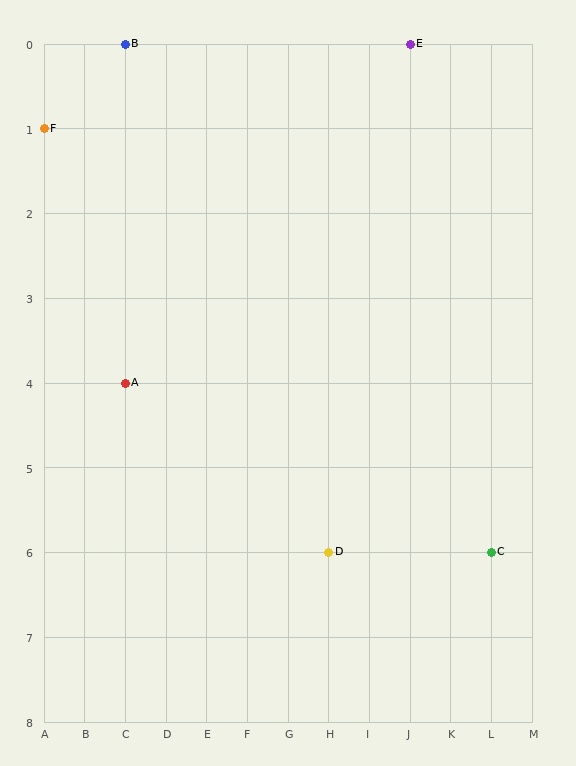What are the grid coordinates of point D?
Point D is at grid coordinates (H, 6).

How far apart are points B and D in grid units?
Points B and D are 5 columns and 6 rows apart (about 7.8 grid units diagonally).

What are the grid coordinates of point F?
Point F is at grid coordinates (A, 1).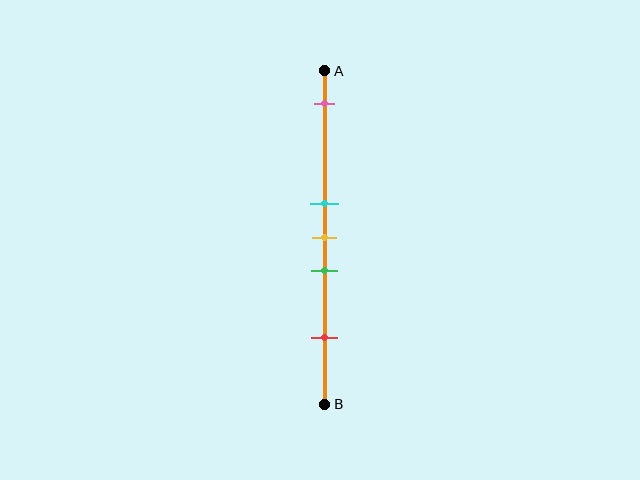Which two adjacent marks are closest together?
The cyan and yellow marks are the closest adjacent pair.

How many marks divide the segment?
There are 5 marks dividing the segment.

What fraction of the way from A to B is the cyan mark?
The cyan mark is approximately 40% (0.4) of the way from A to B.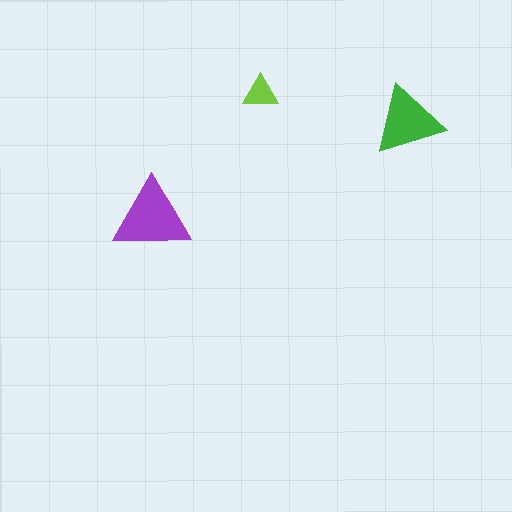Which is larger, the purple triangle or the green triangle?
The purple one.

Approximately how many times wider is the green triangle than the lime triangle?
About 2 times wider.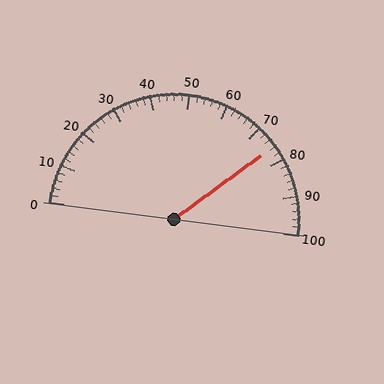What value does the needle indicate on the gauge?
The needle indicates approximately 76.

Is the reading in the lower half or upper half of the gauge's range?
The reading is in the upper half of the range (0 to 100).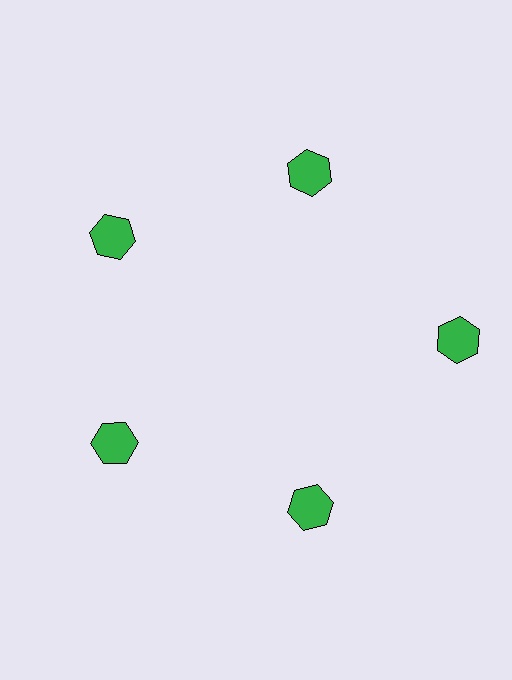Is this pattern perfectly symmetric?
No. The 5 green hexagons are arranged in a ring, but one element near the 3 o'clock position is pushed outward from the center, breaking the 5-fold rotational symmetry.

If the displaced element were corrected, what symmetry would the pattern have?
It would have 5-fold rotational symmetry — the pattern would map onto itself every 72 degrees.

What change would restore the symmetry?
The symmetry would be restored by moving it inward, back onto the ring so that all 5 hexagons sit at equal angles and equal distance from the center.